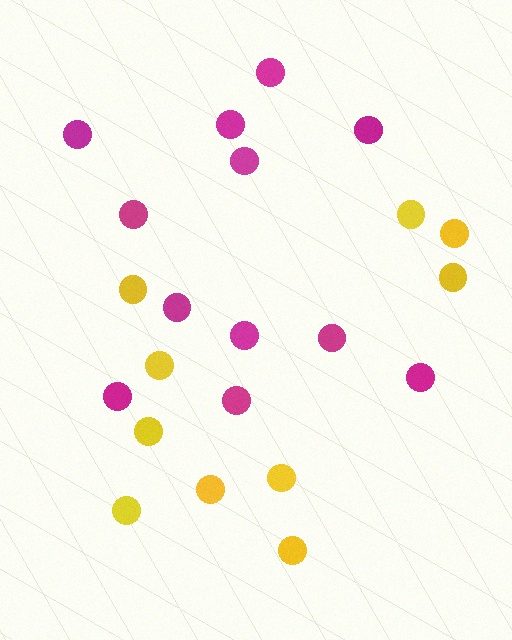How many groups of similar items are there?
There are 2 groups: one group of yellow circles (10) and one group of magenta circles (12).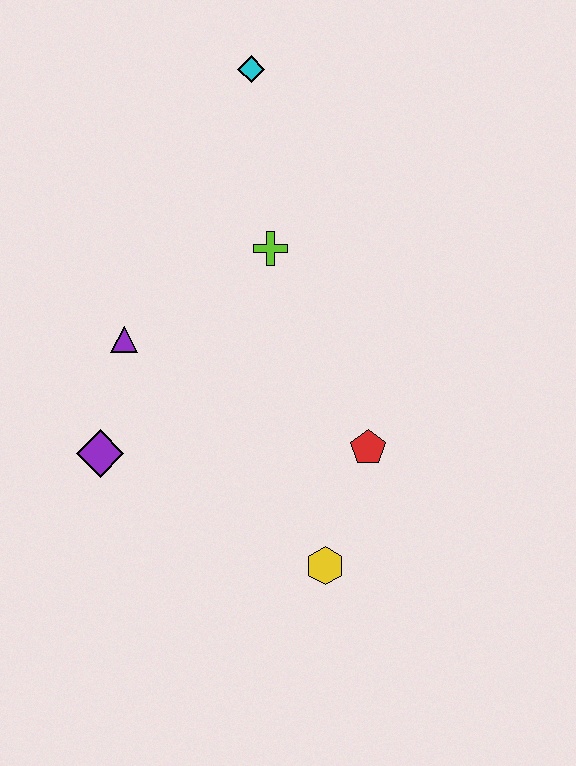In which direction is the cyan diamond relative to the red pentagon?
The cyan diamond is above the red pentagon.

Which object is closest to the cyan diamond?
The lime cross is closest to the cyan diamond.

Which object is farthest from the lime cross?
The yellow hexagon is farthest from the lime cross.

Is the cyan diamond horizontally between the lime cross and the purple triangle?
Yes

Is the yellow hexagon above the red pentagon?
No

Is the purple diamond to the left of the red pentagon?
Yes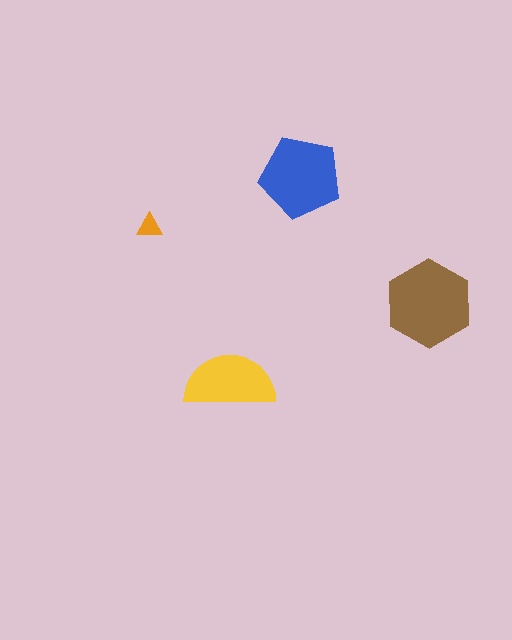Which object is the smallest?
The orange triangle.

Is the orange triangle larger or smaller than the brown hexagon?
Smaller.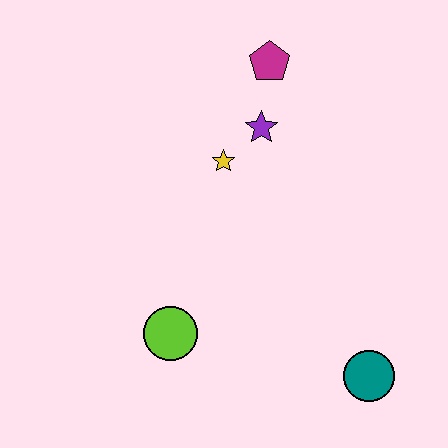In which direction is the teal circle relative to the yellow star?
The teal circle is below the yellow star.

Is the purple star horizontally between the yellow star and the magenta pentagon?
Yes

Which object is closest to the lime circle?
The yellow star is closest to the lime circle.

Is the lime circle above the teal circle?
Yes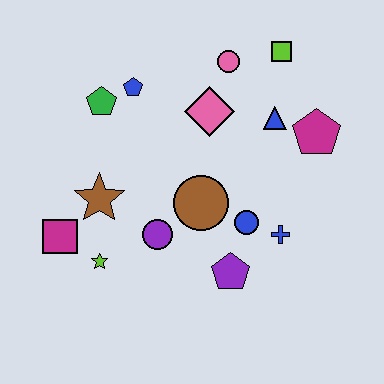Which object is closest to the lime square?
The pink circle is closest to the lime square.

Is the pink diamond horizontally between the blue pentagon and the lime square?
Yes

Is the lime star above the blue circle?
No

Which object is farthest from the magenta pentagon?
The magenta square is farthest from the magenta pentagon.